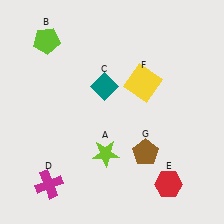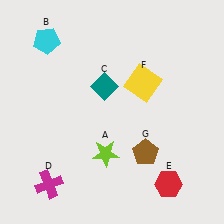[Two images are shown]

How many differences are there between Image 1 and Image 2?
There is 1 difference between the two images.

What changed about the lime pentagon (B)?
In Image 1, B is lime. In Image 2, it changed to cyan.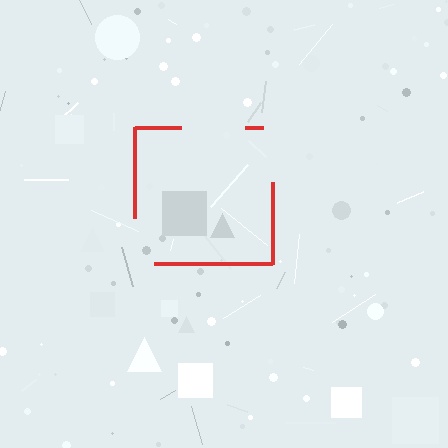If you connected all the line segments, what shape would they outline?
They would outline a square.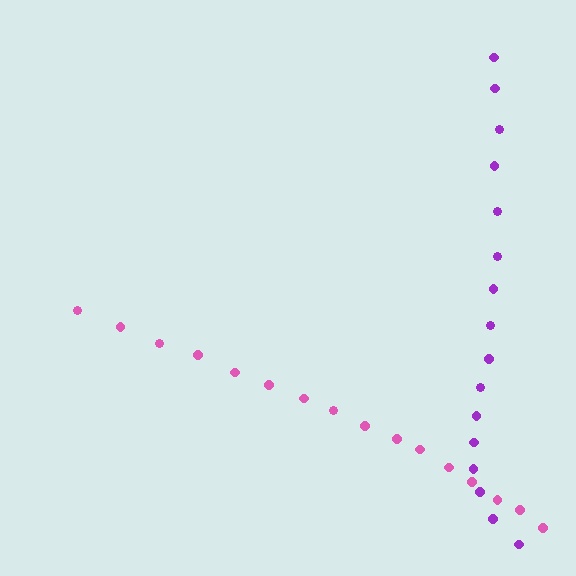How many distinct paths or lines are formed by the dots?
There are 2 distinct paths.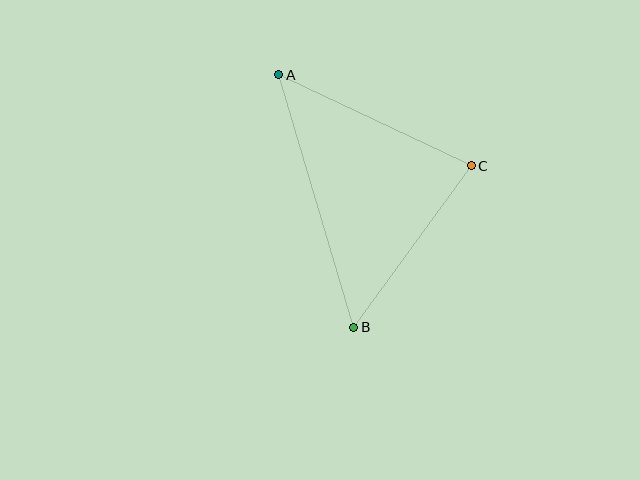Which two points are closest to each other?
Points B and C are closest to each other.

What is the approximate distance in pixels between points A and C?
The distance between A and C is approximately 213 pixels.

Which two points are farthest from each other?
Points A and B are farthest from each other.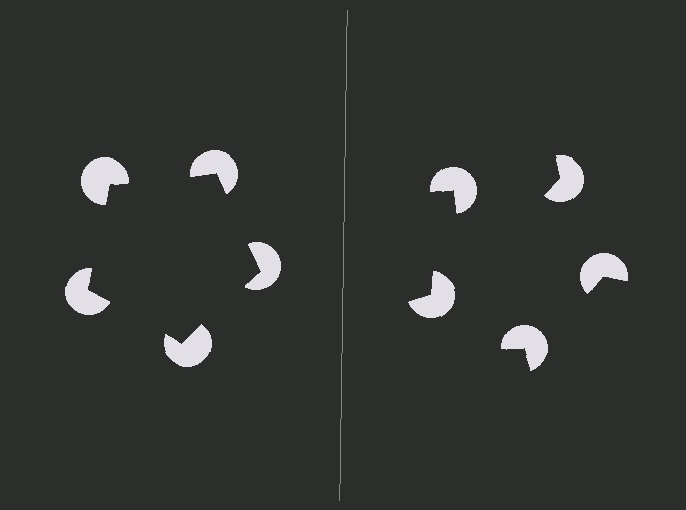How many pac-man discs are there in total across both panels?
10 — 5 on each side.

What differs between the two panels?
The pac-man discs are positioned identically on both sides; only the wedge orientations differ. On the left they align to a pentagon; on the right they are misaligned.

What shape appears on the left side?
An illusory pentagon.